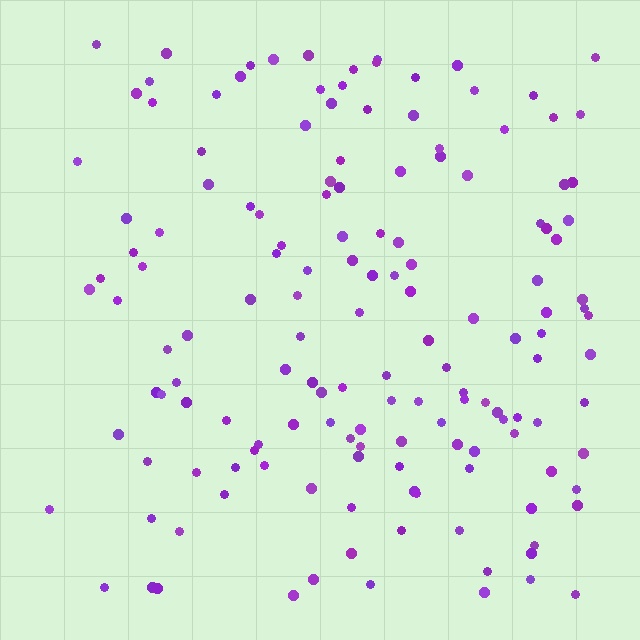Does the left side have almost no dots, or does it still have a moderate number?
Still a moderate number, just noticeably fewer than the right.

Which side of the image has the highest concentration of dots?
The right.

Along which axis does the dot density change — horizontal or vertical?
Horizontal.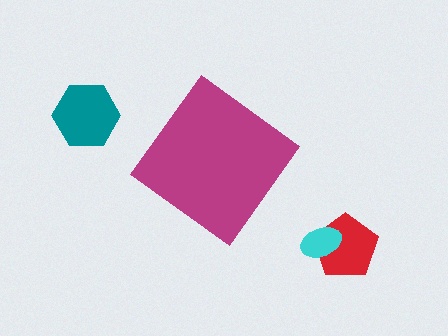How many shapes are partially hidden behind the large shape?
0 shapes are partially hidden.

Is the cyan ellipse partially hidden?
No, the cyan ellipse is fully visible.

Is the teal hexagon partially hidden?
No, the teal hexagon is fully visible.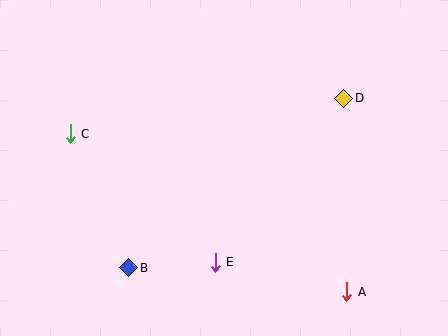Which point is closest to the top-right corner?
Point D is closest to the top-right corner.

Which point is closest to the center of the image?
Point E at (215, 262) is closest to the center.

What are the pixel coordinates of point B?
Point B is at (129, 268).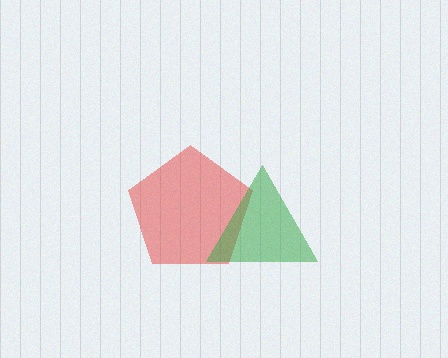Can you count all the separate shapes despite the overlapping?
Yes, there are 2 separate shapes.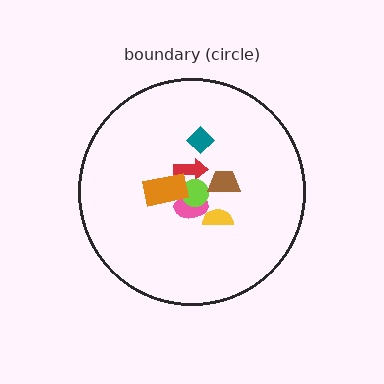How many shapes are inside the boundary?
7 inside, 0 outside.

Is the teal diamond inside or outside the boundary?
Inside.